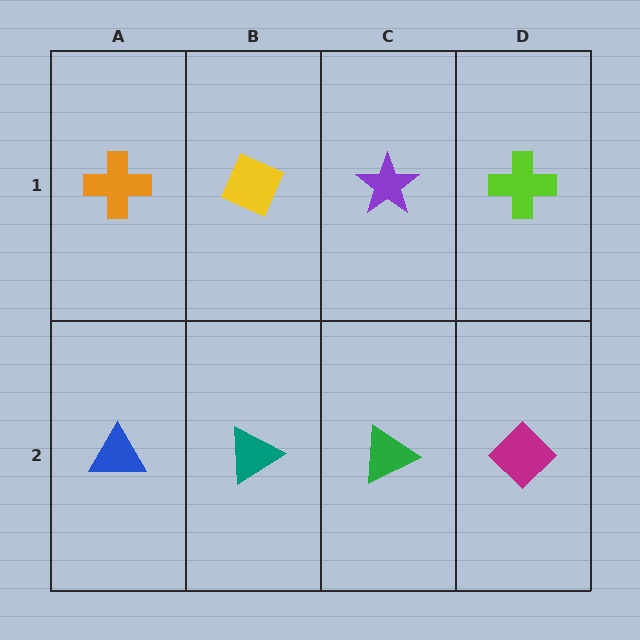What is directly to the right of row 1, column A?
A yellow diamond.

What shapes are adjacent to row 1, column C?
A green triangle (row 2, column C), a yellow diamond (row 1, column B), a lime cross (row 1, column D).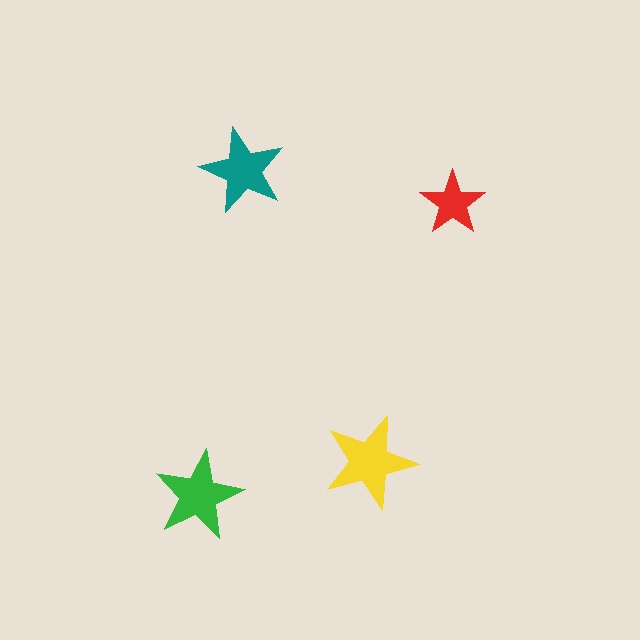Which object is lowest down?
The green star is bottommost.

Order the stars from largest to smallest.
the yellow one, the green one, the teal one, the red one.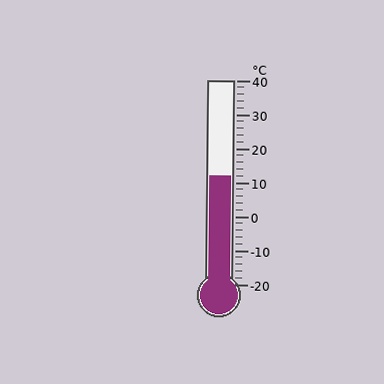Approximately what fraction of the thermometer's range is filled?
The thermometer is filled to approximately 55% of its range.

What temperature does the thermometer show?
The thermometer shows approximately 12°C.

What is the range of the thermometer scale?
The thermometer scale ranges from -20°C to 40°C.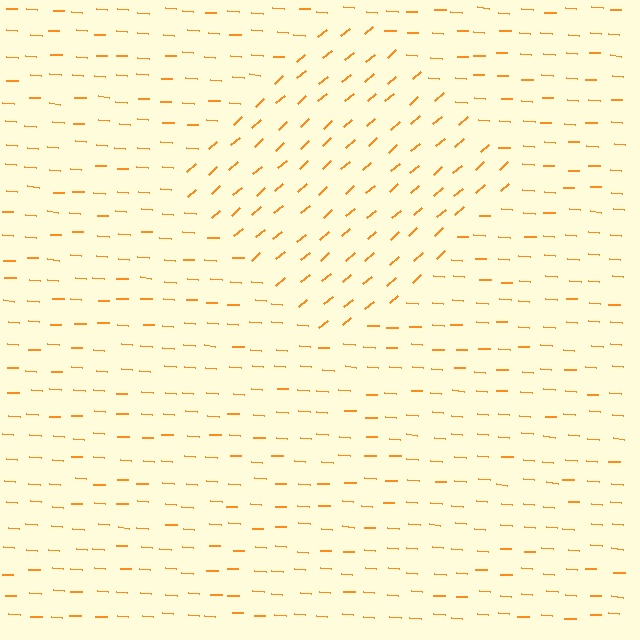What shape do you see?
I see a diamond.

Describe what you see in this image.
The image is filled with small orange line segments. A diamond region in the image has lines oriented differently from the surrounding lines, creating a visible texture boundary.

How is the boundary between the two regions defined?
The boundary is defined purely by a change in line orientation (approximately 45 degrees difference). All lines are the same color and thickness.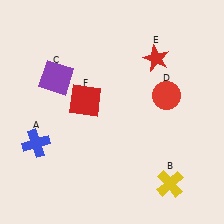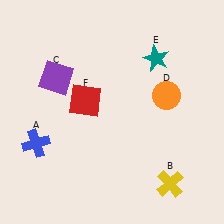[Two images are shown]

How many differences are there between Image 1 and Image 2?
There are 2 differences between the two images.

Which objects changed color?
D changed from red to orange. E changed from red to teal.